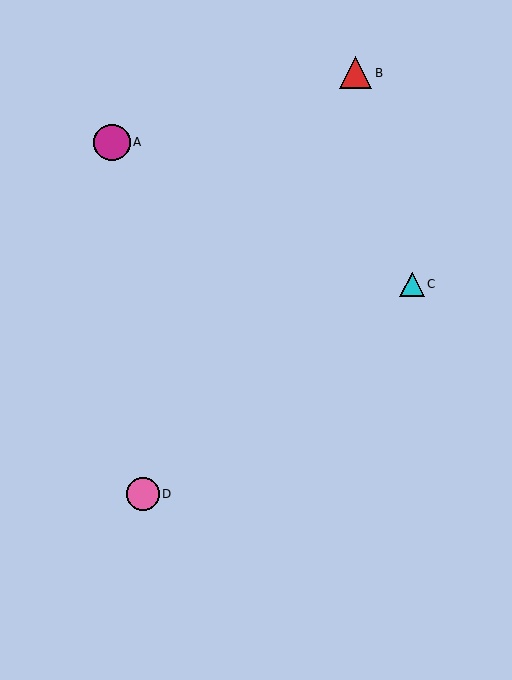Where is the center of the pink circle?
The center of the pink circle is at (143, 494).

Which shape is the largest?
The magenta circle (labeled A) is the largest.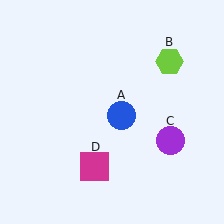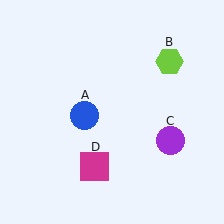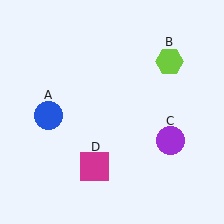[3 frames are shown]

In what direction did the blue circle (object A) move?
The blue circle (object A) moved left.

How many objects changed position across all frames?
1 object changed position: blue circle (object A).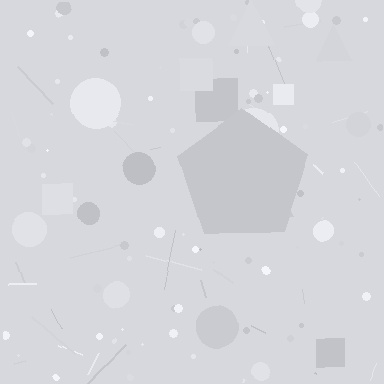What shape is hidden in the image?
A pentagon is hidden in the image.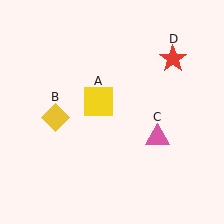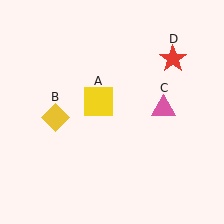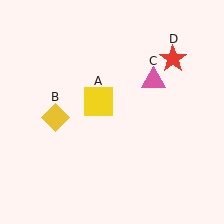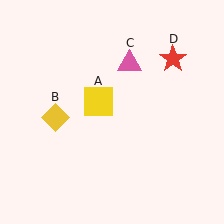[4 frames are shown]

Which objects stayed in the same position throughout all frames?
Yellow square (object A) and yellow diamond (object B) and red star (object D) remained stationary.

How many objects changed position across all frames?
1 object changed position: pink triangle (object C).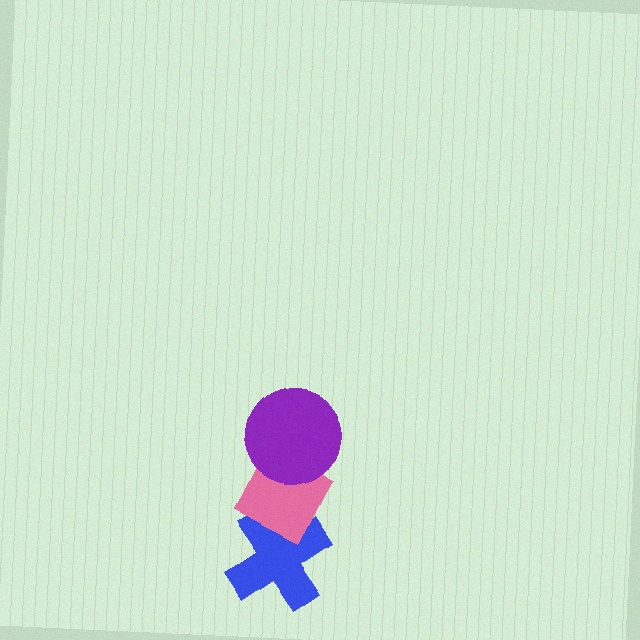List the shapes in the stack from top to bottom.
From top to bottom: the purple circle, the pink diamond, the blue cross.